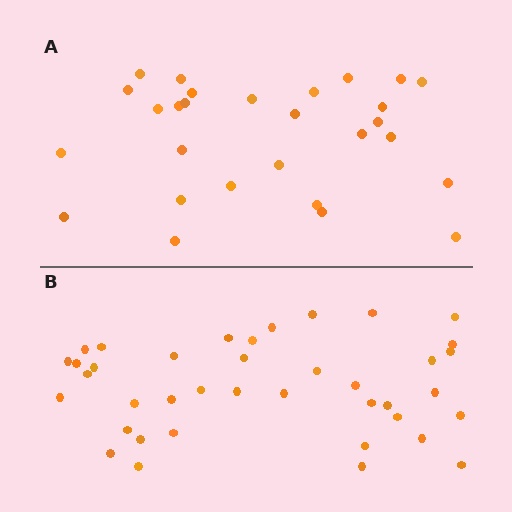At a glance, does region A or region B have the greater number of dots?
Region B (the bottom region) has more dots.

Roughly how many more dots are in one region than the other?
Region B has roughly 12 or so more dots than region A.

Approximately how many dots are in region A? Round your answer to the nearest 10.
About 30 dots. (The exact count is 28, which rounds to 30.)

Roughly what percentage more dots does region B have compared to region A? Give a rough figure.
About 40% more.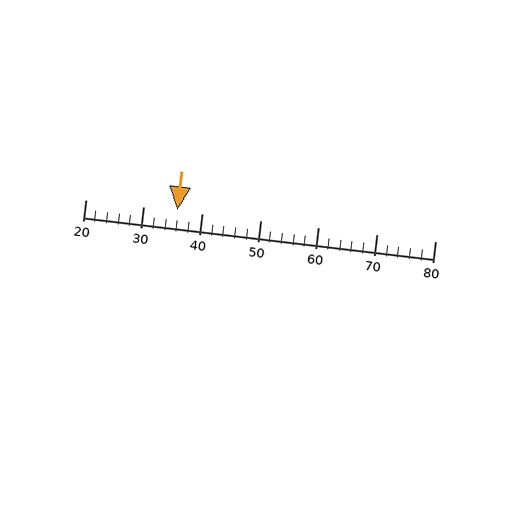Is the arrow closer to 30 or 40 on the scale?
The arrow is closer to 40.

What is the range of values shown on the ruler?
The ruler shows values from 20 to 80.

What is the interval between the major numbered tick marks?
The major tick marks are spaced 10 units apart.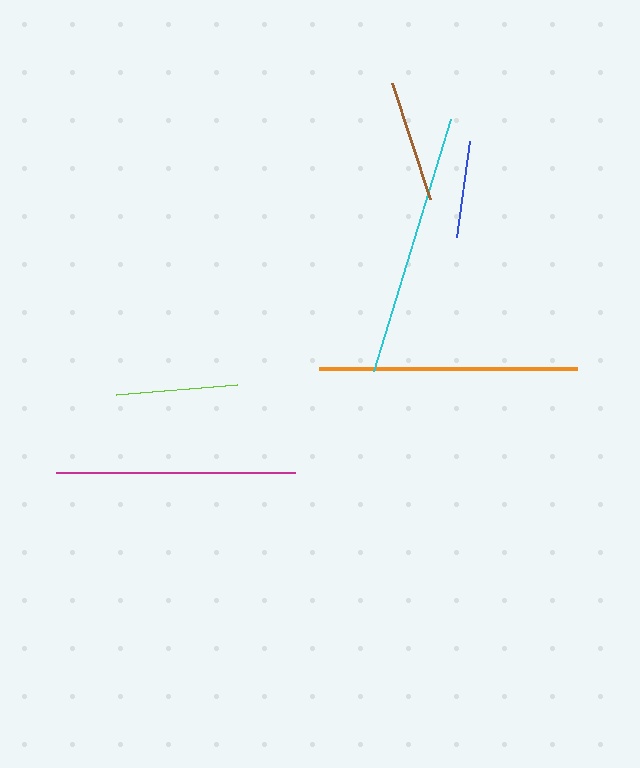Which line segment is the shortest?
The blue line is the shortest at approximately 96 pixels.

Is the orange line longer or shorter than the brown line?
The orange line is longer than the brown line.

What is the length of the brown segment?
The brown segment is approximately 122 pixels long.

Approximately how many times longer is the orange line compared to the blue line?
The orange line is approximately 2.7 times the length of the blue line.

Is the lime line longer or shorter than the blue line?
The lime line is longer than the blue line.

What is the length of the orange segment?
The orange segment is approximately 258 pixels long.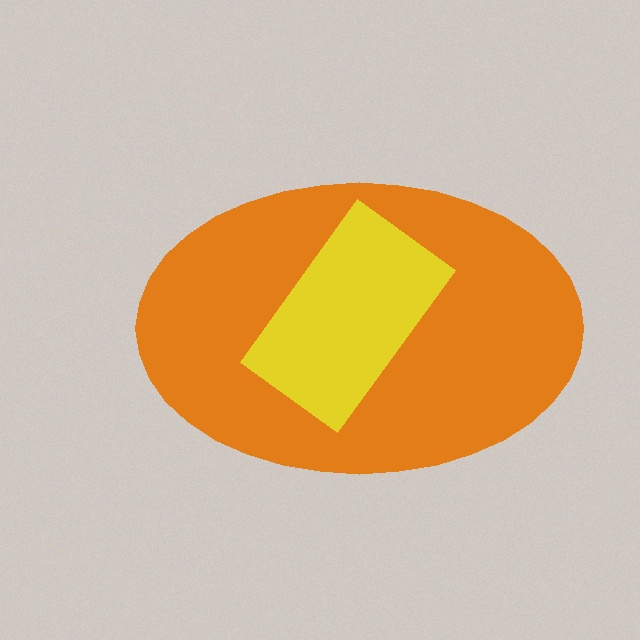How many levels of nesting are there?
2.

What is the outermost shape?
The orange ellipse.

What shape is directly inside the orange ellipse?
The yellow rectangle.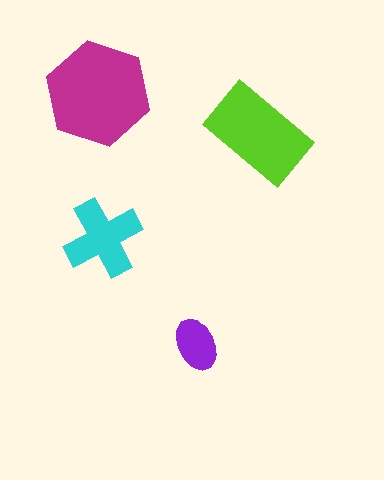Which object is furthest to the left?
The magenta hexagon is leftmost.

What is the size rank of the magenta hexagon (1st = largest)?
1st.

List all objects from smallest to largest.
The purple ellipse, the cyan cross, the lime rectangle, the magenta hexagon.